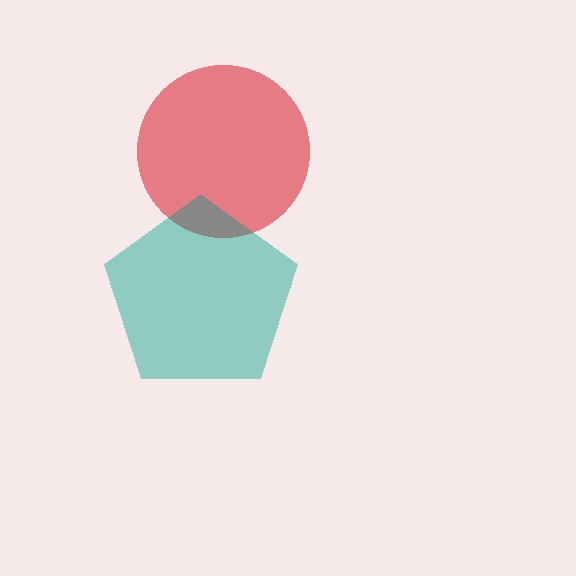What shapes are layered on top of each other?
The layered shapes are: a red circle, a teal pentagon.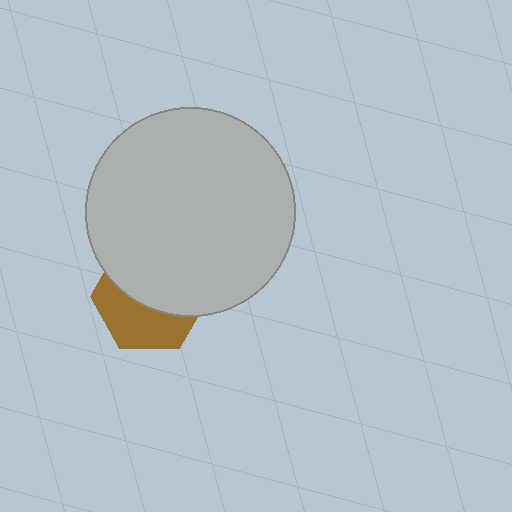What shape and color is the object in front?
The object in front is a light gray circle.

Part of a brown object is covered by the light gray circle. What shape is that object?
It is a hexagon.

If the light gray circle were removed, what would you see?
You would see the complete brown hexagon.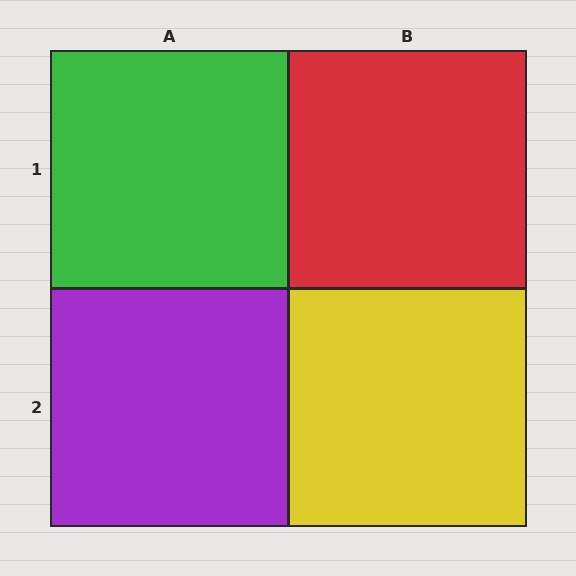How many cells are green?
1 cell is green.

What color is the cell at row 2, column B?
Yellow.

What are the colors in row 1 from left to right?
Green, red.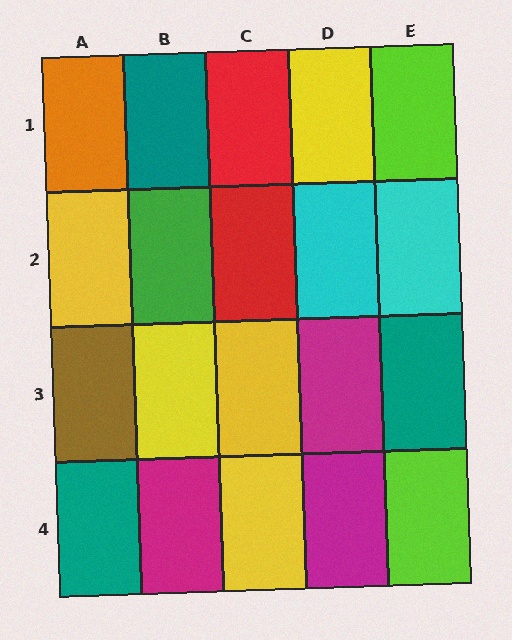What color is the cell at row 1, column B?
Teal.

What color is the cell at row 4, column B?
Magenta.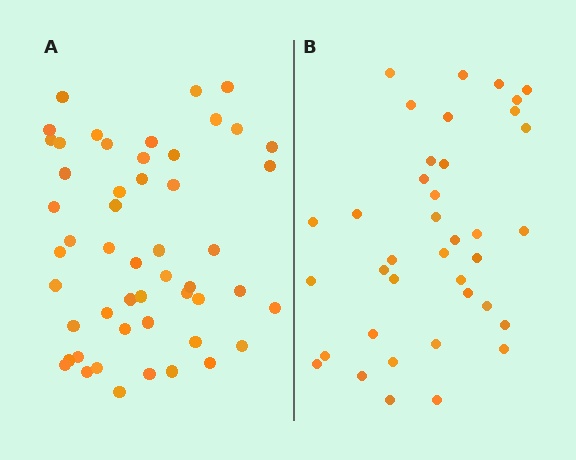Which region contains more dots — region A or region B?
Region A (the left region) has more dots.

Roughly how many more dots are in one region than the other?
Region A has approximately 15 more dots than region B.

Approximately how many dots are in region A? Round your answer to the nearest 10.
About 50 dots. (The exact count is 51, which rounds to 50.)